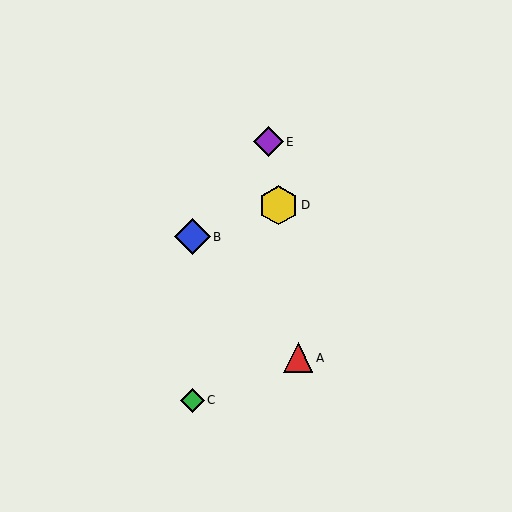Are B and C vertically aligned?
Yes, both are at x≈192.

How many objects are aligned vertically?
2 objects (B, C) are aligned vertically.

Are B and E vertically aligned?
No, B is at x≈192 and E is at x≈268.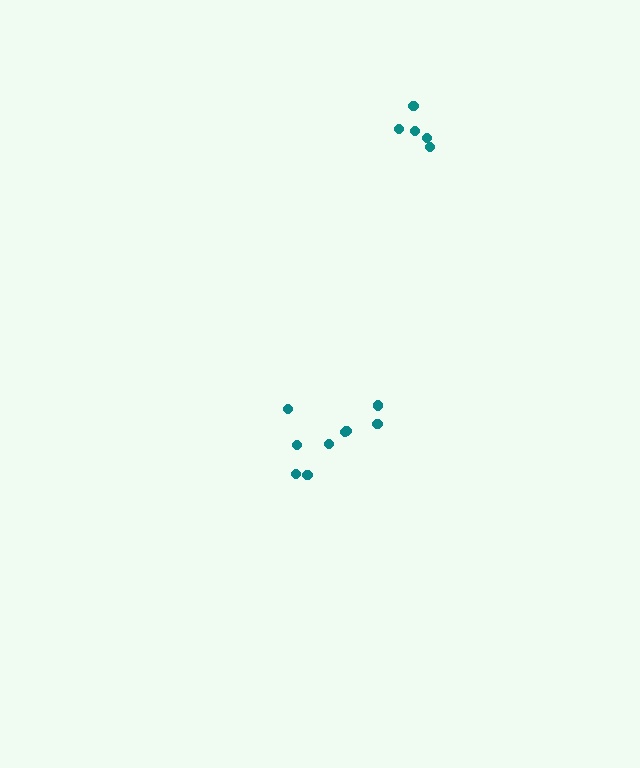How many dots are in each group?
Group 1: 5 dots, Group 2: 10 dots (15 total).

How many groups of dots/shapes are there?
There are 2 groups.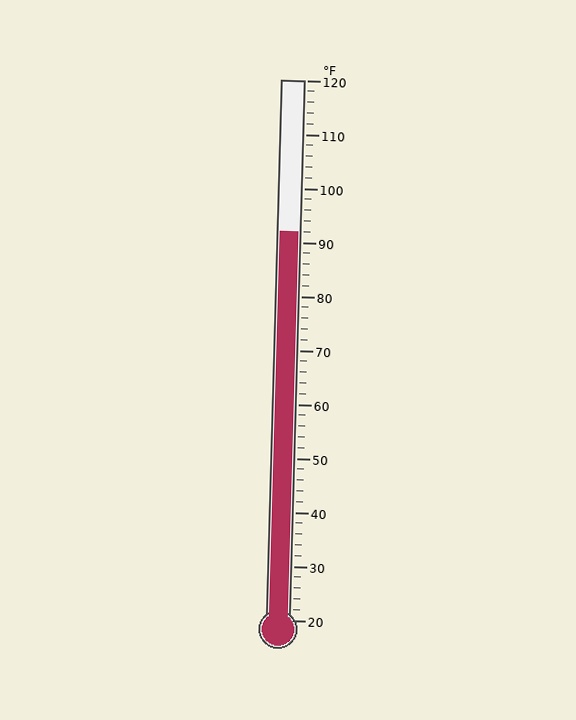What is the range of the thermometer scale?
The thermometer scale ranges from 20°F to 120°F.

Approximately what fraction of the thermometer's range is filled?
The thermometer is filled to approximately 70% of its range.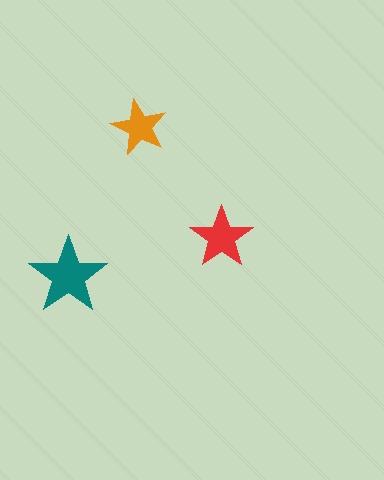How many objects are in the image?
There are 3 objects in the image.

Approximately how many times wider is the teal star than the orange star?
About 1.5 times wider.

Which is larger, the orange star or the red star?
The red one.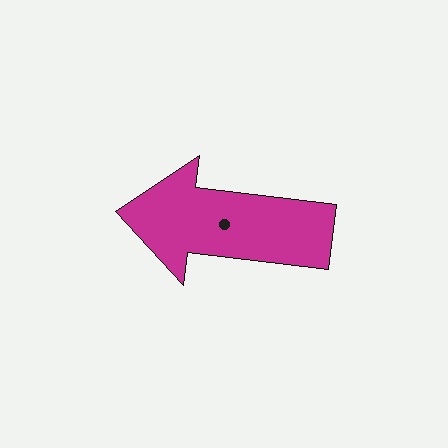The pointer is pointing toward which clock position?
Roughly 9 o'clock.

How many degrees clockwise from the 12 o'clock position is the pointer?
Approximately 277 degrees.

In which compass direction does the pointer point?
West.